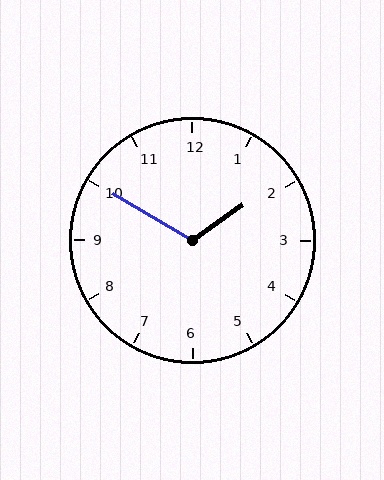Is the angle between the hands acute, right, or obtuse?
It is obtuse.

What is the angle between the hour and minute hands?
Approximately 115 degrees.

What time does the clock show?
1:50.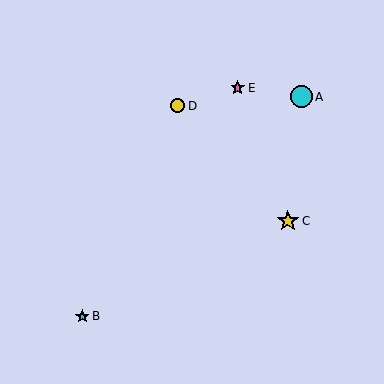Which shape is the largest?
The cyan circle (labeled A) is the largest.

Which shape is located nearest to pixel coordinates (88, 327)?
The cyan star (labeled B) at (82, 316) is nearest to that location.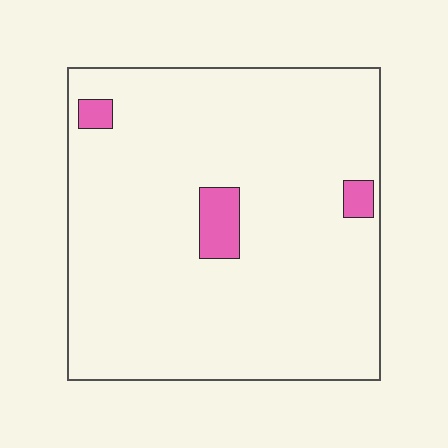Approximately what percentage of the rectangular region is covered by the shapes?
Approximately 5%.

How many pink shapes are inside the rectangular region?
3.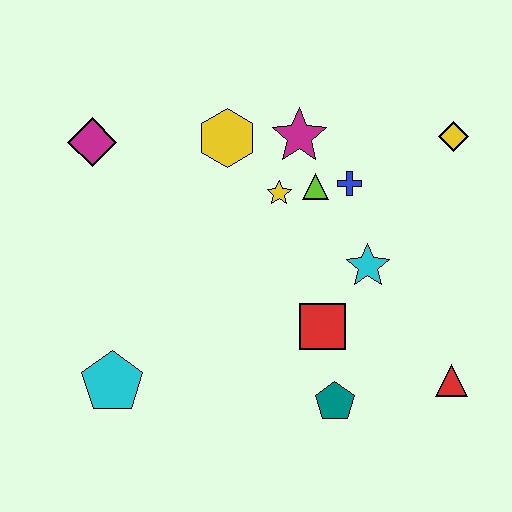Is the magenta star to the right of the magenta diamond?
Yes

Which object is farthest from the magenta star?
The cyan pentagon is farthest from the magenta star.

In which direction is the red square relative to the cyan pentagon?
The red square is to the right of the cyan pentagon.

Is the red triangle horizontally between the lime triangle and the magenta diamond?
No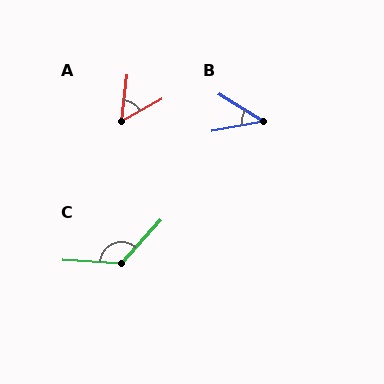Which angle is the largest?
C, at approximately 129 degrees.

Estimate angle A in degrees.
Approximately 55 degrees.